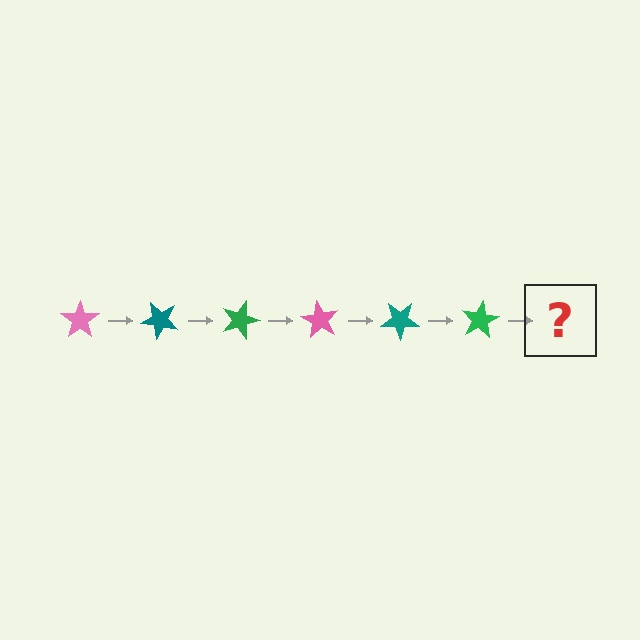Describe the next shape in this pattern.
It should be a pink star, rotated 270 degrees from the start.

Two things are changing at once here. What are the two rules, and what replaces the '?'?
The two rules are that it rotates 45 degrees each step and the color cycles through pink, teal, and green. The '?' should be a pink star, rotated 270 degrees from the start.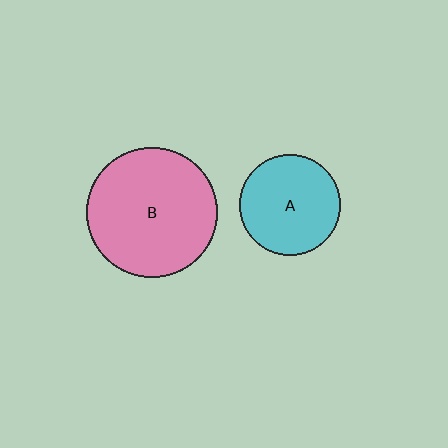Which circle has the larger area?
Circle B (pink).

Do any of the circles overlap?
No, none of the circles overlap.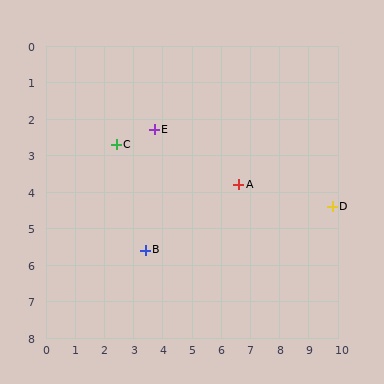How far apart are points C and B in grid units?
Points C and B are about 3.1 grid units apart.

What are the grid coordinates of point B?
Point B is at approximately (3.4, 5.6).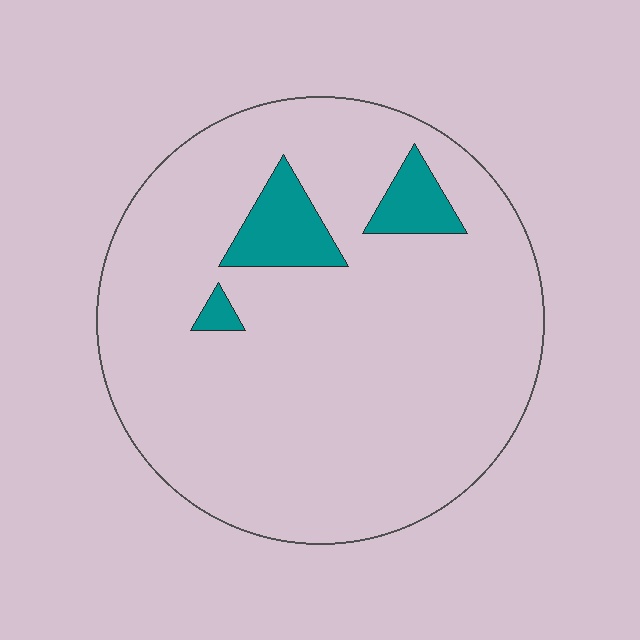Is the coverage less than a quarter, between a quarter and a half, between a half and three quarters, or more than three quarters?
Less than a quarter.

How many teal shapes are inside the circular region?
3.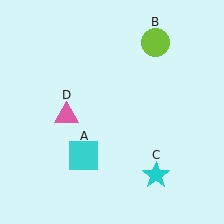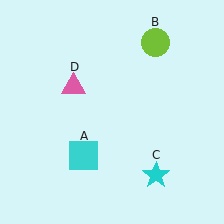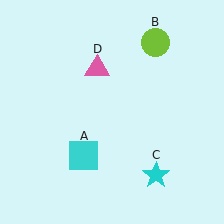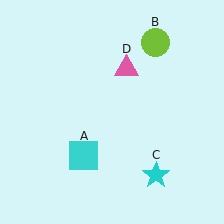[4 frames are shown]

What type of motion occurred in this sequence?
The pink triangle (object D) rotated clockwise around the center of the scene.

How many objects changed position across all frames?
1 object changed position: pink triangle (object D).